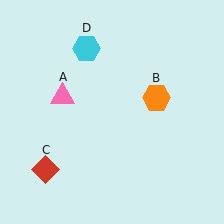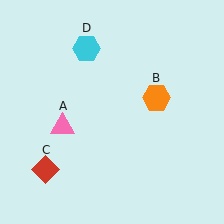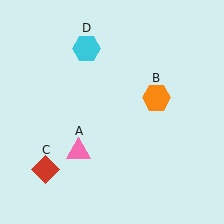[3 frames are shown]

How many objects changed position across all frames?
1 object changed position: pink triangle (object A).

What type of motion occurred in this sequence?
The pink triangle (object A) rotated counterclockwise around the center of the scene.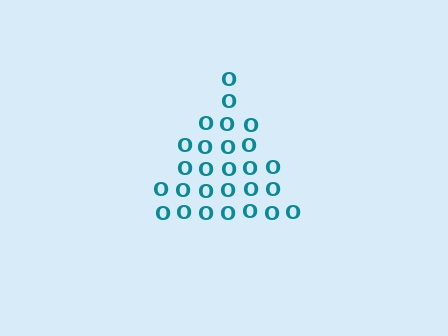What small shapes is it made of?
It is made of small letter O's.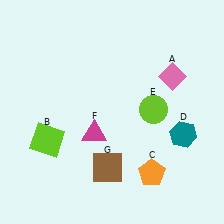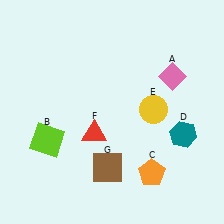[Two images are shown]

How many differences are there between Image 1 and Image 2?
There are 2 differences between the two images.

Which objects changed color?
E changed from lime to yellow. F changed from magenta to red.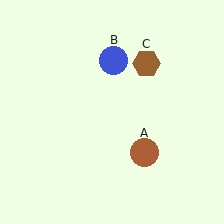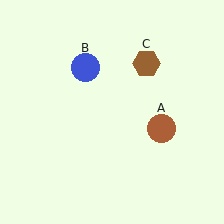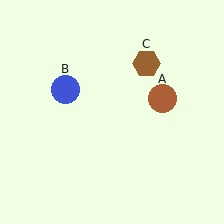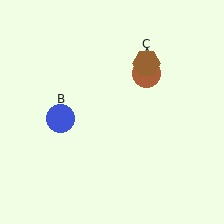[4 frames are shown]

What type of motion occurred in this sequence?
The brown circle (object A), blue circle (object B) rotated counterclockwise around the center of the scene.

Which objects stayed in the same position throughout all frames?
Brown hexagon (object C) remained stationary.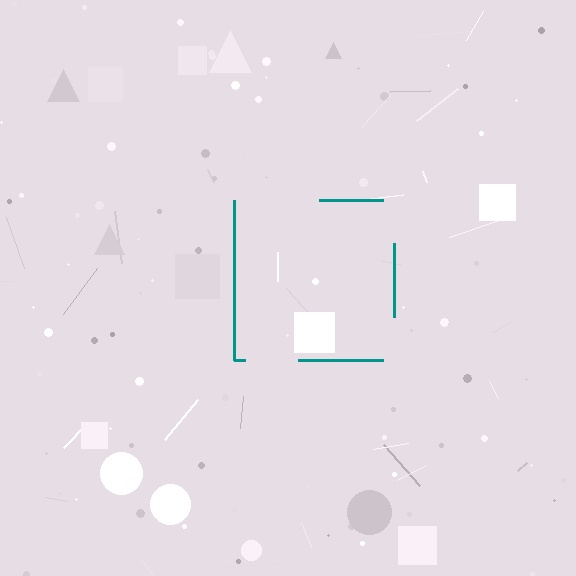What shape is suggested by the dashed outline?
The dashed outline suggests a square.